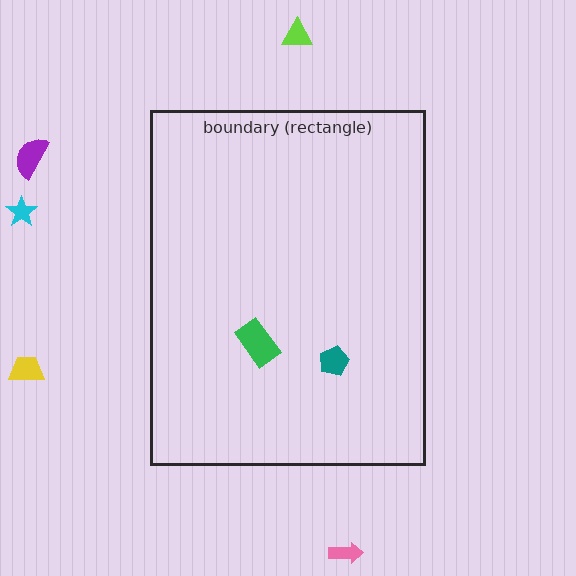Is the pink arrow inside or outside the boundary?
Outside.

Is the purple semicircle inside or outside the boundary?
Outside.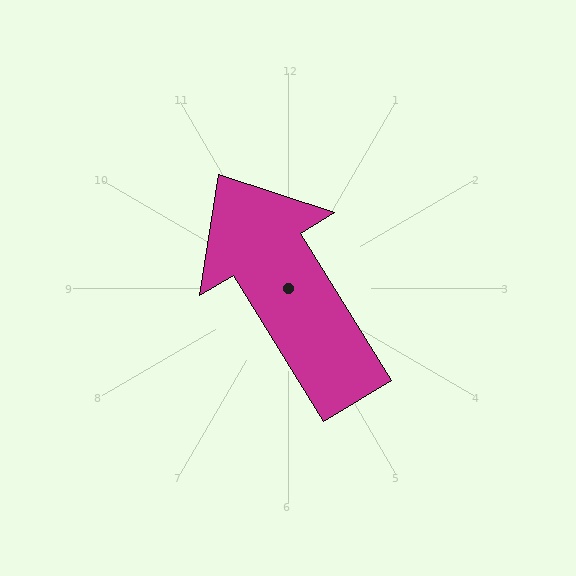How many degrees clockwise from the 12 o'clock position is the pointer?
Approximately 328 degrees.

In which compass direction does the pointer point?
Northwest.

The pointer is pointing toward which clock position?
Roughly 11 o'clock.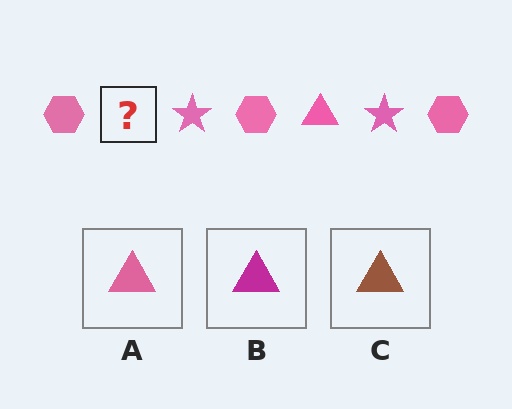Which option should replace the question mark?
Option A.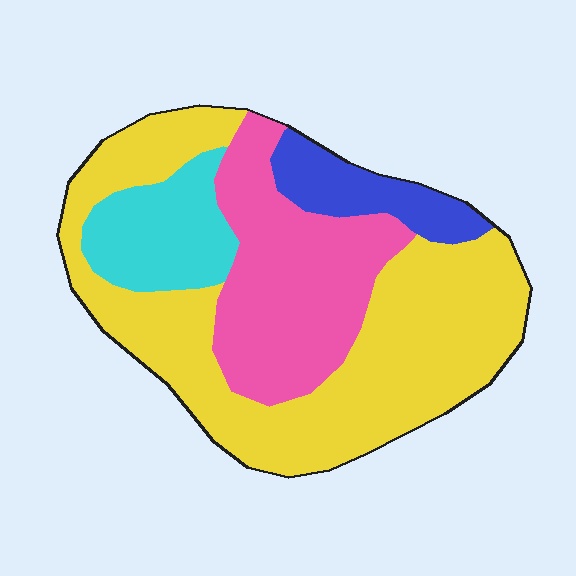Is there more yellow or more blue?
Yellow.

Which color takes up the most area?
Yellow, at roughly 50%.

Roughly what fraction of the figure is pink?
Pink takes up between a quarter and a half of the figure.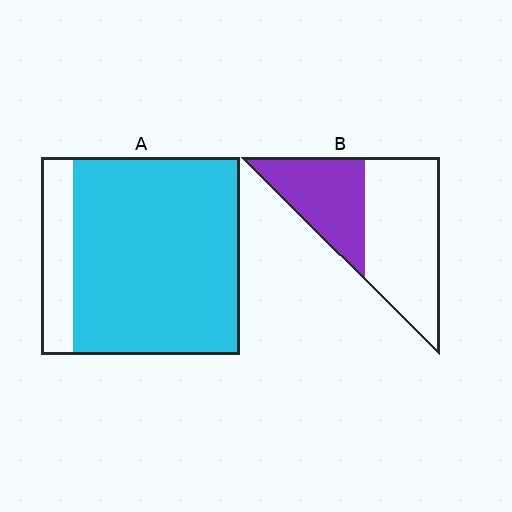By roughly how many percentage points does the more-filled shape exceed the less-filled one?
By roughly 45 percentage points (A over B).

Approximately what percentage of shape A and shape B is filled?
A is approximately 85% and B is approximately 40%.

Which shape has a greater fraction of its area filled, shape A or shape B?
Shape A.